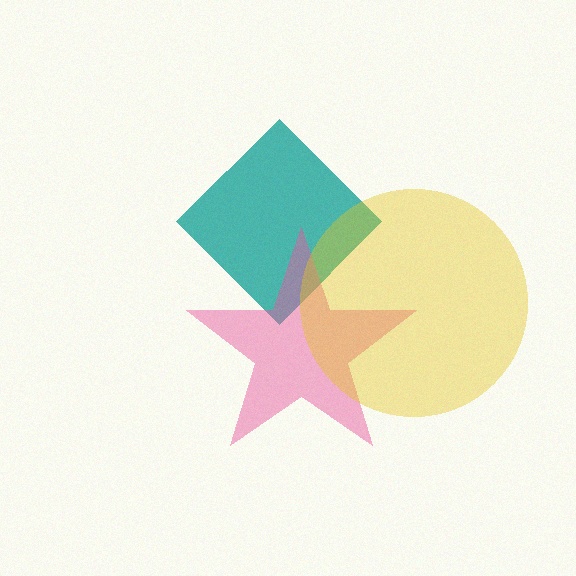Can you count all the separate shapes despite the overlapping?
Yes, there are 3 separate shapes.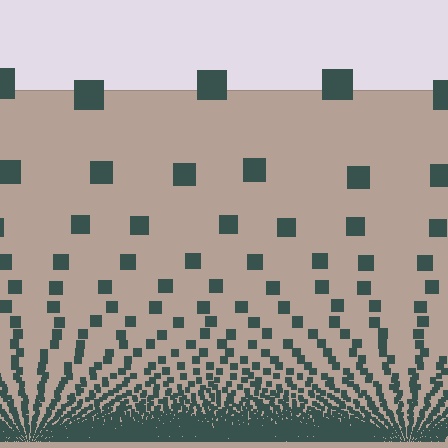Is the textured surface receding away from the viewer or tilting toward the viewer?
The surface appears to tilt toward the viewer. Texture elements get larger and sparser toward the top.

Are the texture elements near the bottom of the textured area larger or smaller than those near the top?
Smaller. The gradient is inverted — elements near the bottom are smaller and denser.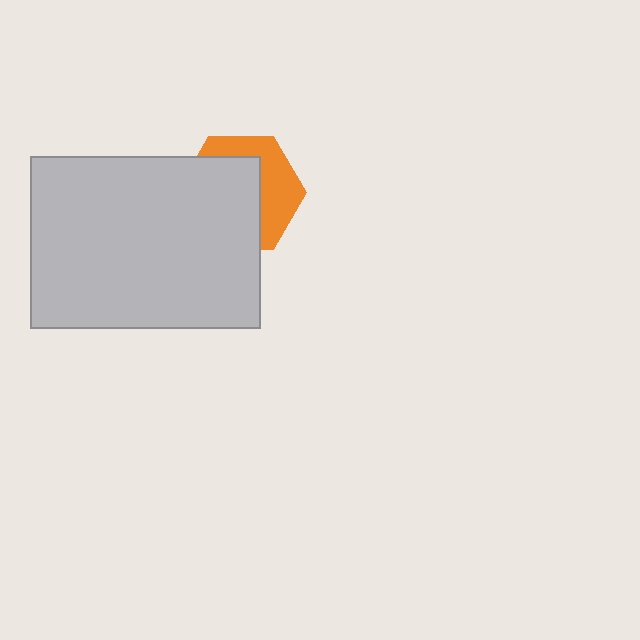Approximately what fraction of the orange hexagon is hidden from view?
Roughly 60% of the orange hexagon is hidden behind the light gray rectangle.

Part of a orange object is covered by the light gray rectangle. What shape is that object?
It is a hexagon.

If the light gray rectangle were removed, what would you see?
You would see the complete orange hexagon.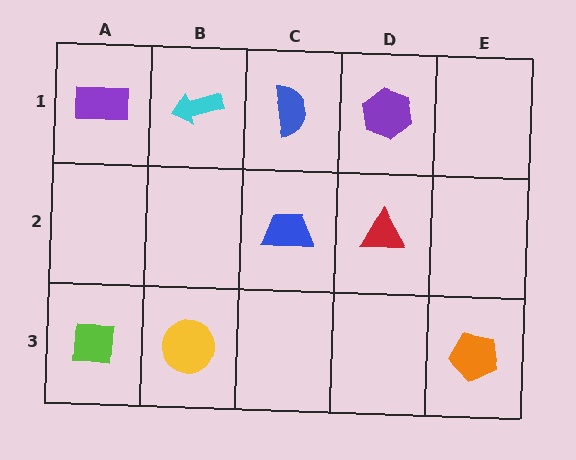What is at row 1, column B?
A cyan arrow.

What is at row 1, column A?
A purple rectangle.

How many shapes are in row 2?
2 shapes.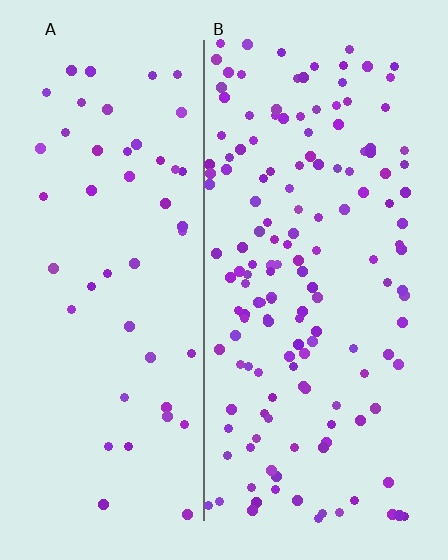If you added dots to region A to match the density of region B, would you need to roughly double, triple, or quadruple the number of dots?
Approximately triple.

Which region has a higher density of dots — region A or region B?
B (the right).